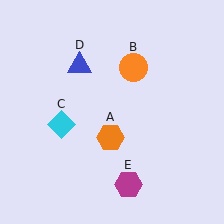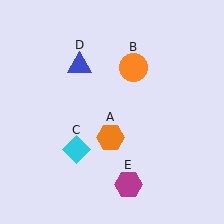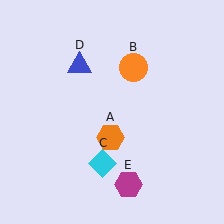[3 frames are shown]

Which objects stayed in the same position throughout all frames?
Orange hexagon (object A) and orange circle (object B) and blue triangle (object D) and magenta hexagon (object E) remained stationary.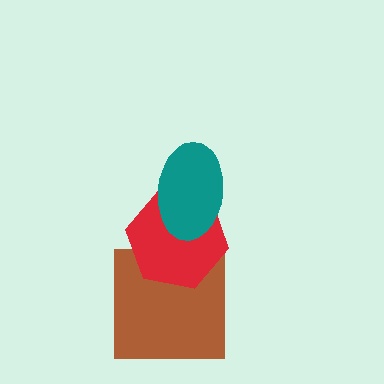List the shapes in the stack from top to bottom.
From top to bottom: the teal ellipse, the red hexagon, the brown square.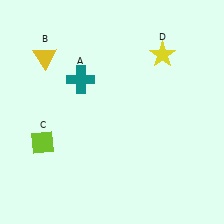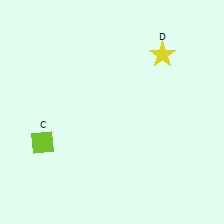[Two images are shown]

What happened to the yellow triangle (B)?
The yellow triangle (B) was removed in Image 2. It was in the top-left area of Image 1.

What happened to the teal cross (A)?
The teal cross (A) was removed in Image 2. It was in the top-left area of Image 1.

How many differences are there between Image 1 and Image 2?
There are 2 differences between the two images.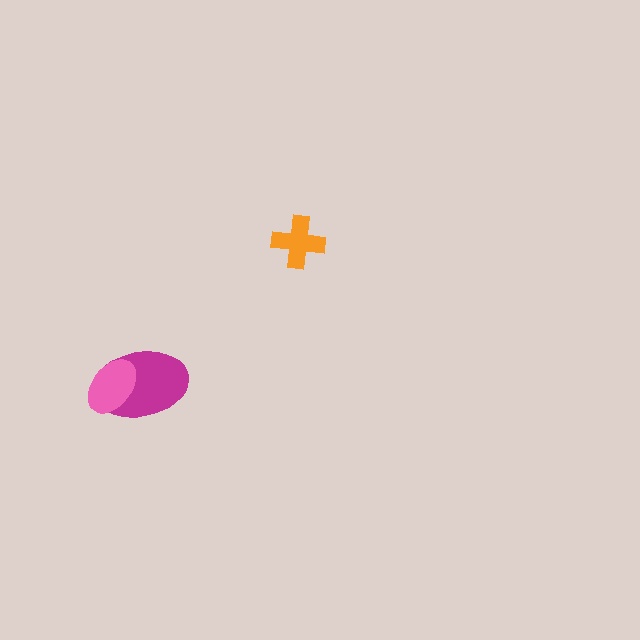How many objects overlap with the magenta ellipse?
1 object overlaps with the magenta ellipse.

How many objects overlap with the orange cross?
0 objects overlap with the orange cross.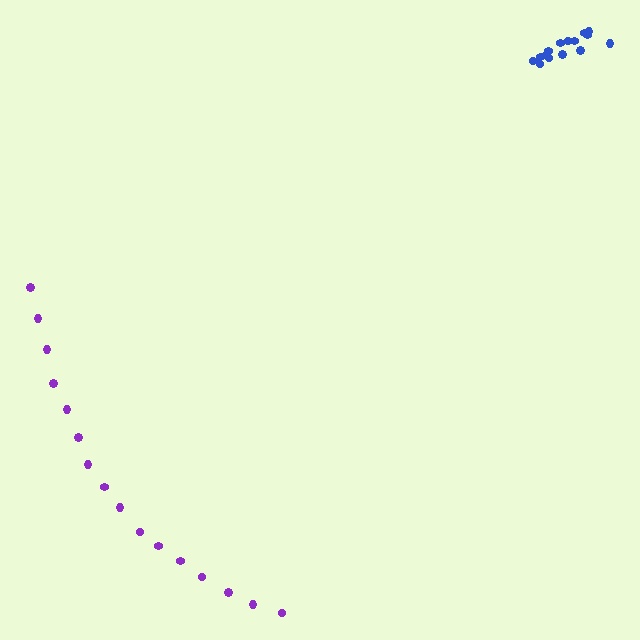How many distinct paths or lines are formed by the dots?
There are 2 distinct paths.